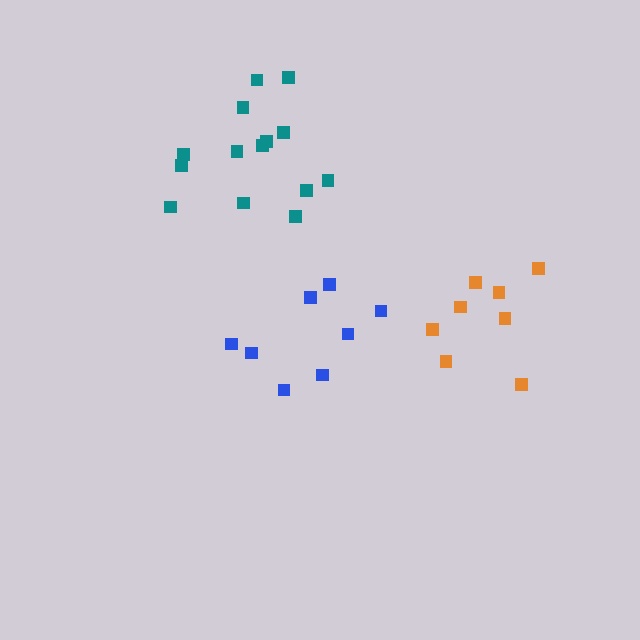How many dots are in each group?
Group 1: 8 dots, Group 2: 14 dots, Group 3: 8 dots (30 total).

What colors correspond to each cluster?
The clusters are colored: blue, teal, orange.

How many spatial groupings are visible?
There are 3 spatial groupings.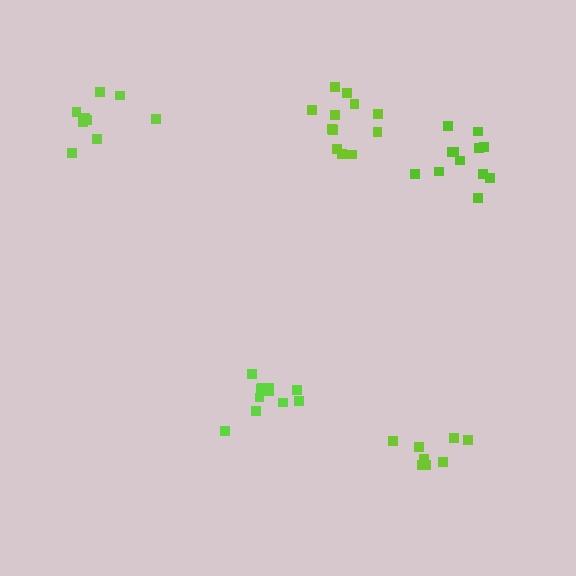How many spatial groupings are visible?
There are 5 spatial groupings.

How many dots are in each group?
Group 1: 12 dots, Group 2: 8 dots, Group 3: 11 dots, Group 4: 9 dots, Group 5: 13 dots (53 total).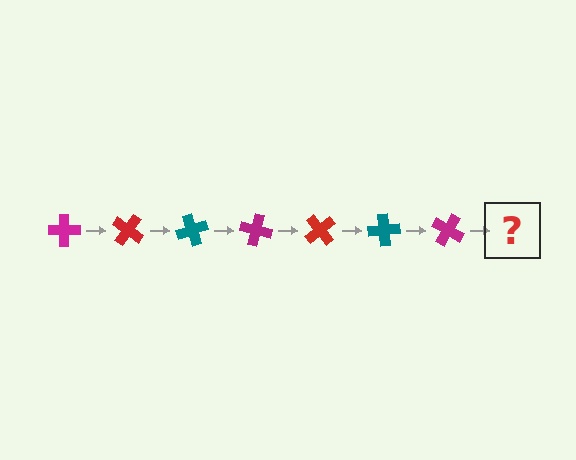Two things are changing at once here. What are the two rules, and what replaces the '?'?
The two rules are that it rotates 35 degrees each step and the color cycles through magenta, red, and teal. The '?' should be a red cross, rotated 245 degrees from the start.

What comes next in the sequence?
The next element should be a red cross, rotated 245 degrees from the start.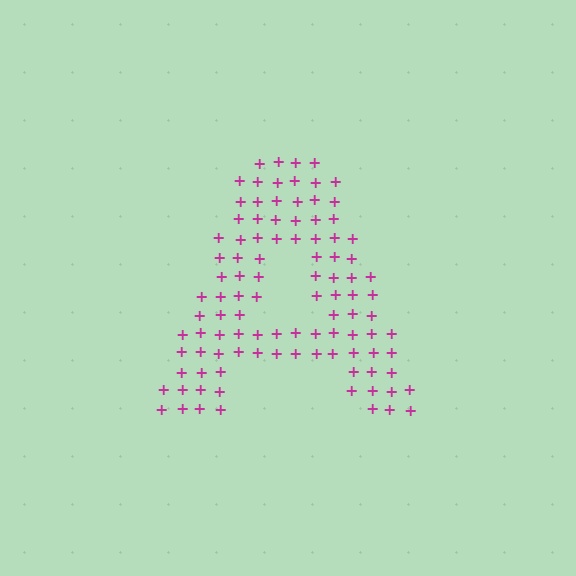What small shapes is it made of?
It is made of small plus signs.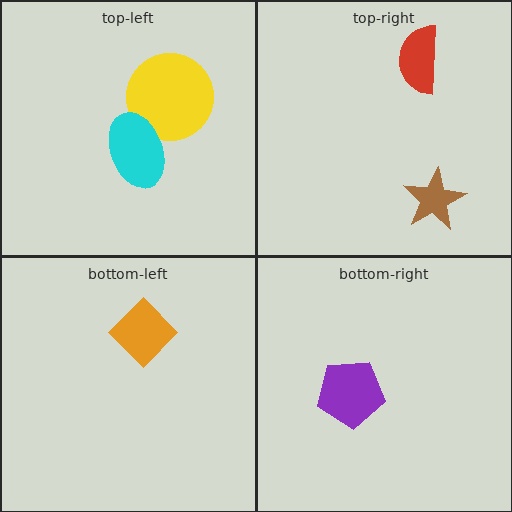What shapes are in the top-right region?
The brown star, the red semicircle.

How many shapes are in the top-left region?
2.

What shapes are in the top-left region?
The yellow circle, the cyan ellipse.